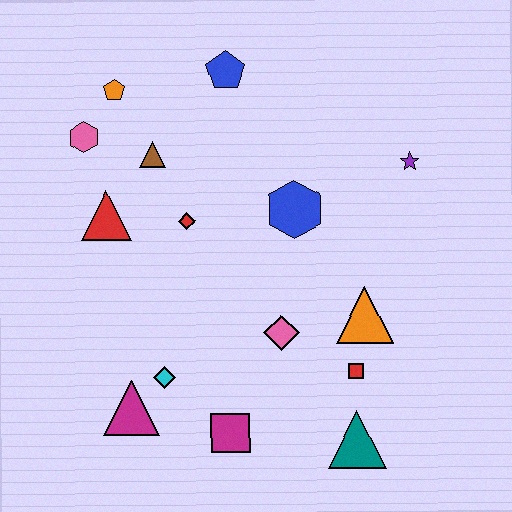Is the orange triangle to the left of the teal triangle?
No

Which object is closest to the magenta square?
The cyan diamond is closest to the magenta square.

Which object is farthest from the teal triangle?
The orange pentagon is farthest from the teal triangle.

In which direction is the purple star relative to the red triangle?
The purple star is to the right of the red triangle.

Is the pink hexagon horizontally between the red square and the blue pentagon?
No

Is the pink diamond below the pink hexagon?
Yes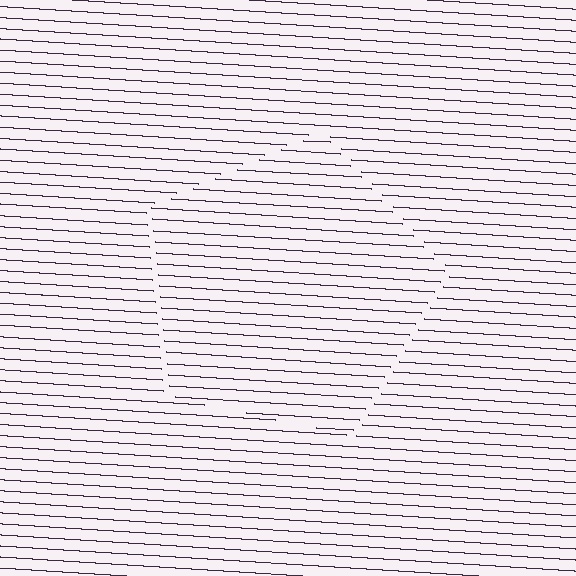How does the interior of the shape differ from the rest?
The interior of the shape contains the same grating, shifted by half a period — the contour is defined by the phase discontinuity where line-ends from the inner and outer gratings abut.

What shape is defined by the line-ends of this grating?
An illusory pentagon. The interior of the shape contains the same grating, shifted by half a period — the contour is defined by the phase discontinuity where line-ends from the inner and outer gratings abut.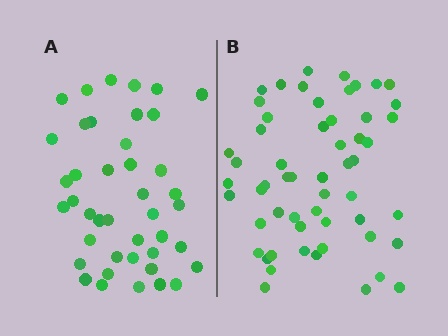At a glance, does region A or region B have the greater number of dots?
Region B (the right region) has more dots.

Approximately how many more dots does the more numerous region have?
Region B has approximately 15 more dots than region A.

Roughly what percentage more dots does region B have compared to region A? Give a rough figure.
About 35% more.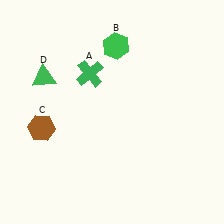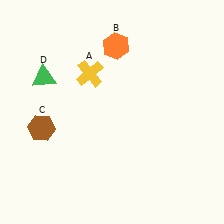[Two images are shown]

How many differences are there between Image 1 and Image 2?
There are 2 differences between the two images.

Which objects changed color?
A changed from green to yellow. B changed from green to orange.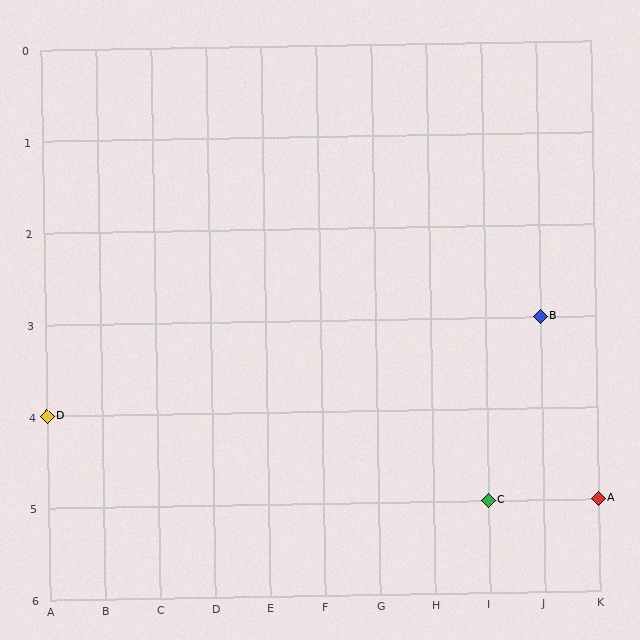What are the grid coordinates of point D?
Point D is at grid coordinates (A, 4).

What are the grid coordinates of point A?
Point A is at grid coordinates (K, 5).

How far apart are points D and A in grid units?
Points D and A are 10 columns and 1 row apart (about 10.0 grid units diagonally).